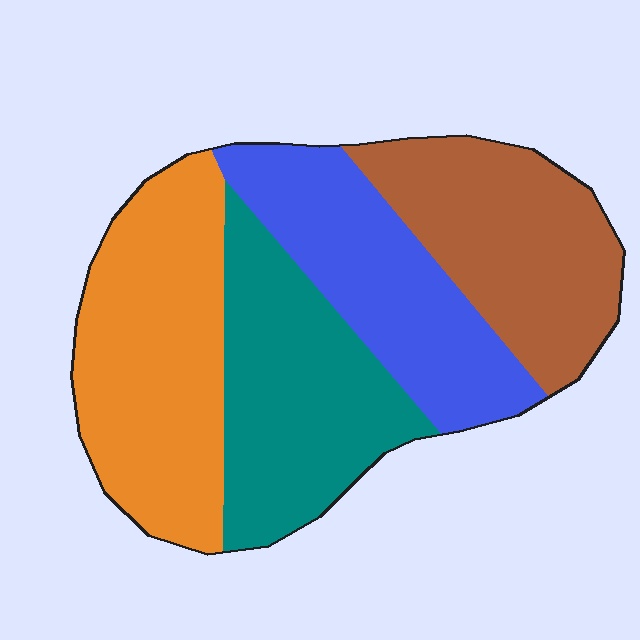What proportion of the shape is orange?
Orange takes up about one quarter (1/4) of the shape.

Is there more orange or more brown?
Orange.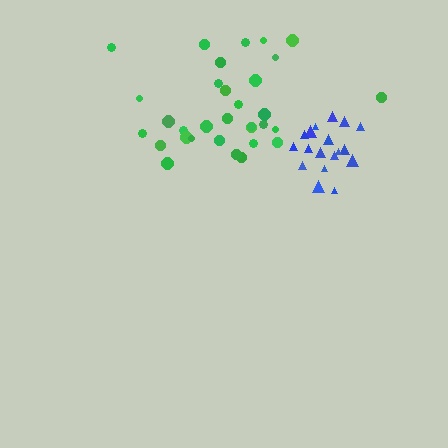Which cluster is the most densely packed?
Blue.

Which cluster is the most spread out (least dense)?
Green.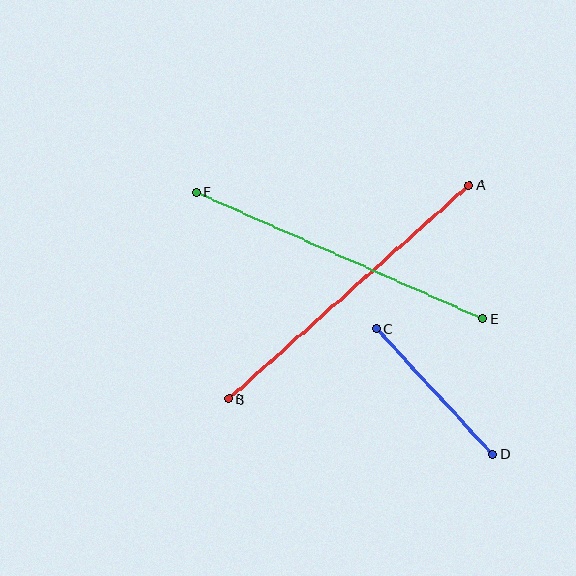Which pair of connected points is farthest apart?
Points A and B are farthest apart.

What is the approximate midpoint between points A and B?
The midpoint is at approximately (349, 292) pixels.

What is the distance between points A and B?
The distance is approximately 322 pixels.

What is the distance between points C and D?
The distance is approximately 171 pixels.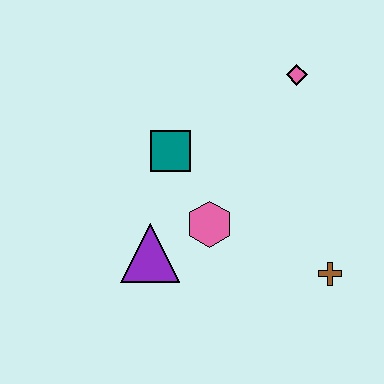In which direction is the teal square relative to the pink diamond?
The teal square is to the left of the pink diamond.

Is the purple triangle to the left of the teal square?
Yes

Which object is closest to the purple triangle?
The pink hexagon is closest to the purple triangle.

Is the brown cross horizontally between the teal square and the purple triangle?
No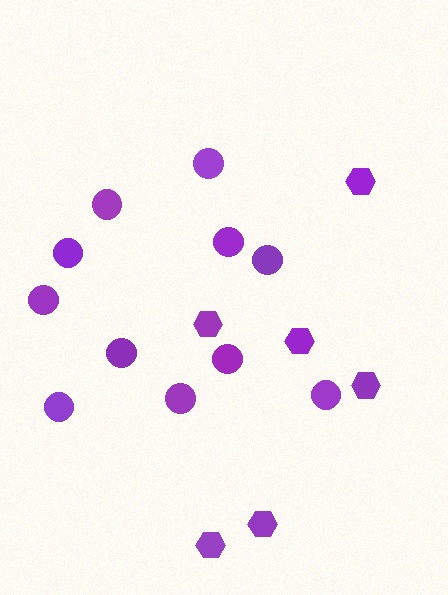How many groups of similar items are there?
There are 2 groups: one group of hexagons (6) and one group of circles (11).